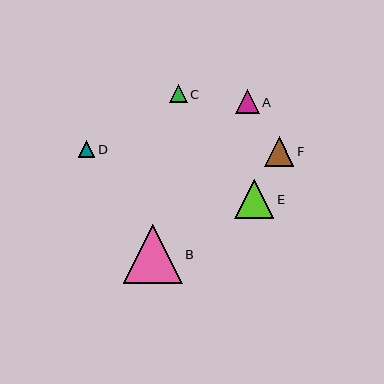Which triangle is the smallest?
Triangle D is the smallest with a size of approximately 17 pixels.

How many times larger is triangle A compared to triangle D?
Triangle A is approximately 1.5 times the size of triangle D.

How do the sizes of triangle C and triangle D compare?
Triangle C and triangle D are approximately the same size.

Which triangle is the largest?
Triangle B is the largest with a size of approximately 59 pixels.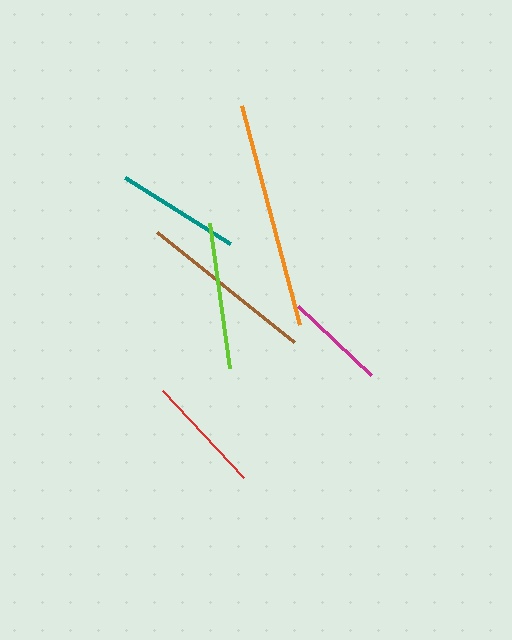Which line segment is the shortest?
The magenta line is the shortest at approximately 101 pixels.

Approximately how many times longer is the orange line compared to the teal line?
The orange line is approximately 1.8 times the length of the teal line.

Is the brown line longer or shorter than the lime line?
The brown line is longer than the lime line.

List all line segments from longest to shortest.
From longest to shortest: orange, brown, lime, teal, red, magenta.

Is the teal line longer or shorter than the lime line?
The lime line is longer than the teal line.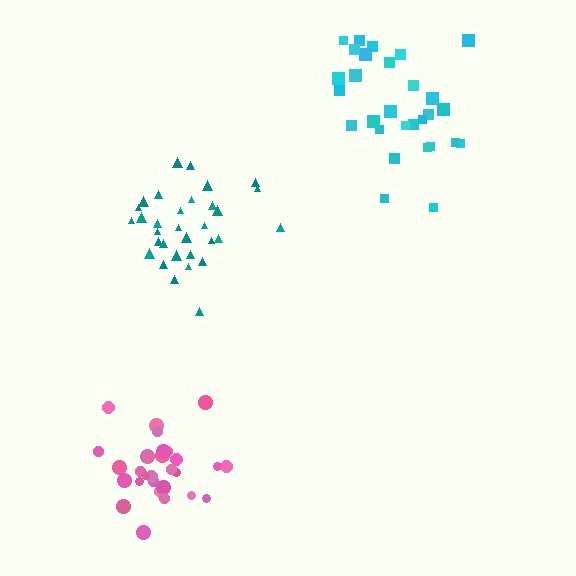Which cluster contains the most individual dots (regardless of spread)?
Teal (32).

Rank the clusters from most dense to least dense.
teal, pink, cyan.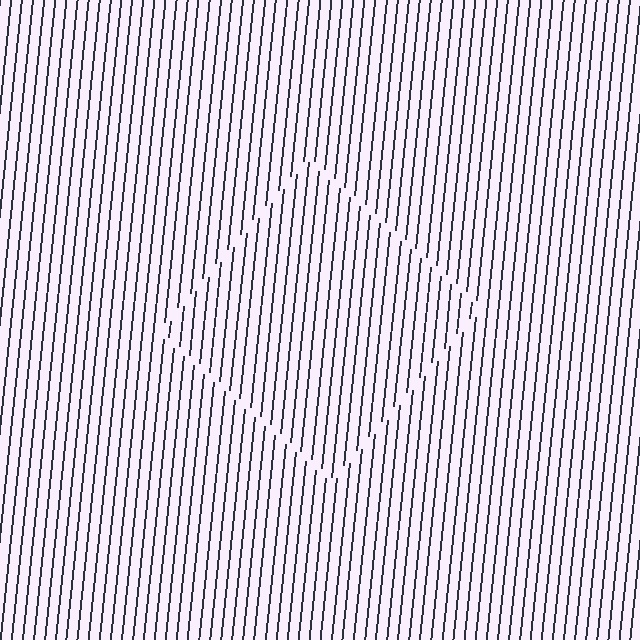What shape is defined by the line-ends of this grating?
An illusory square. The interior of the shape contains the same grating, shifted by half a period — the contour is defined by the phase discontinuity where line-ends from the inner and outer gratings abut.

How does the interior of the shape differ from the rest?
The interior of the shape contains the same grating, shifted by half a period — the contour is defined by the phase discontinuity where line-ends from the inner and outer gratings abut.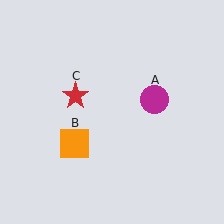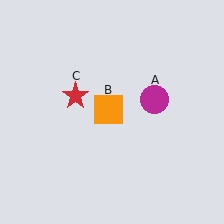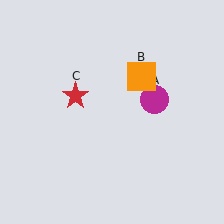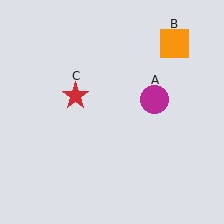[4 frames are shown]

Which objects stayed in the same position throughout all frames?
Magenta circle (object A) and red star (object C) remained stationary.